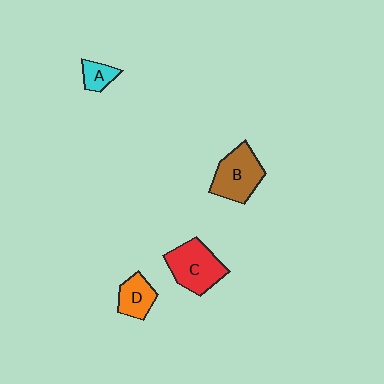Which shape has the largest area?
Shape C (red).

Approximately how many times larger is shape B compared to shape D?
Approximately 1.6 times.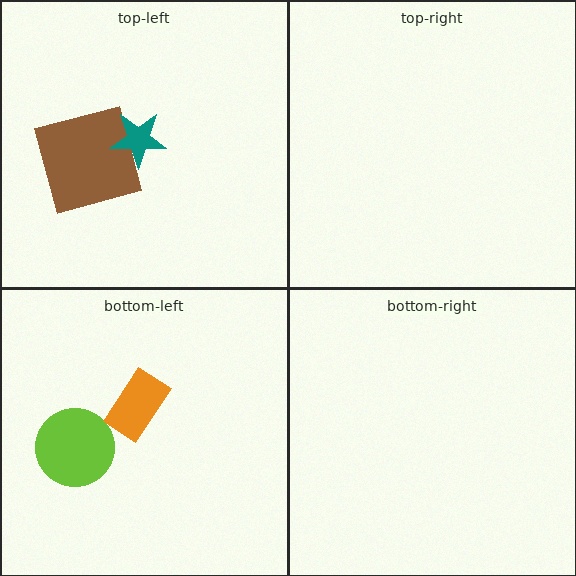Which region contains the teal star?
The top-left region.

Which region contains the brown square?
The top-left region.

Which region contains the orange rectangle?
The bottom-left region.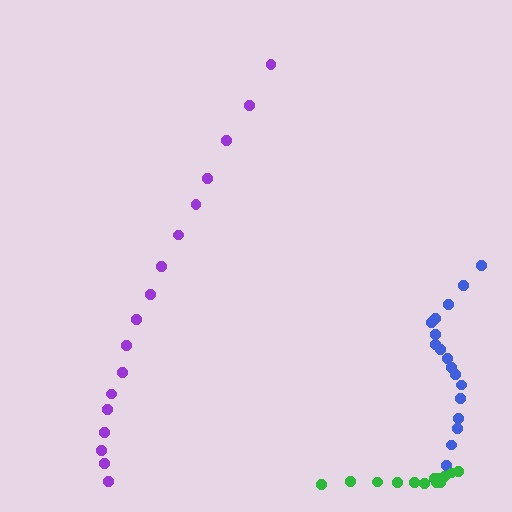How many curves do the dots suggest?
There are 3 distinct paths.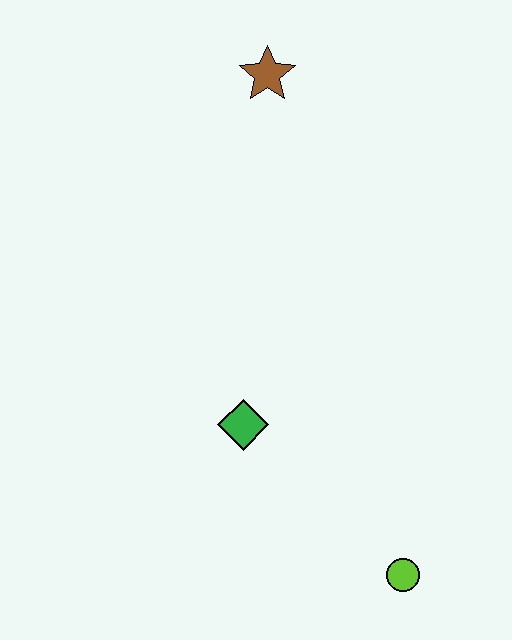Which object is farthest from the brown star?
The lime circle is farthest from the brown star.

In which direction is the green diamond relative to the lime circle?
The green diamond is to the left of the lime circle.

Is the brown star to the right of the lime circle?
No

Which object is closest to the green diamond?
The lime circle is closest to the green diamond.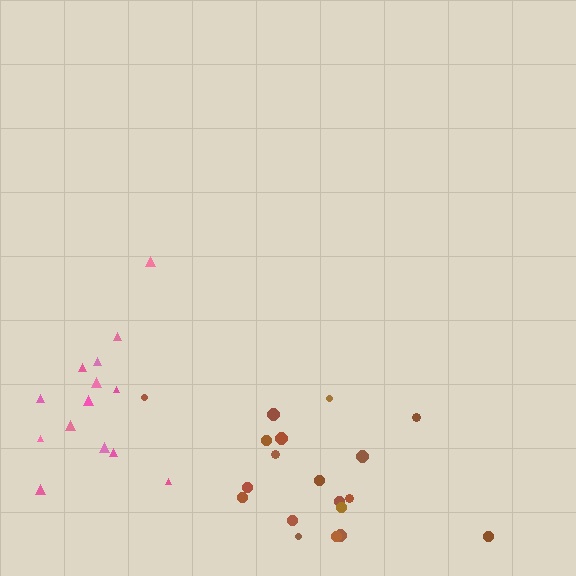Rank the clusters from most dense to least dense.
pink, brown.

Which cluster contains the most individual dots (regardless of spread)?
Brown (19).